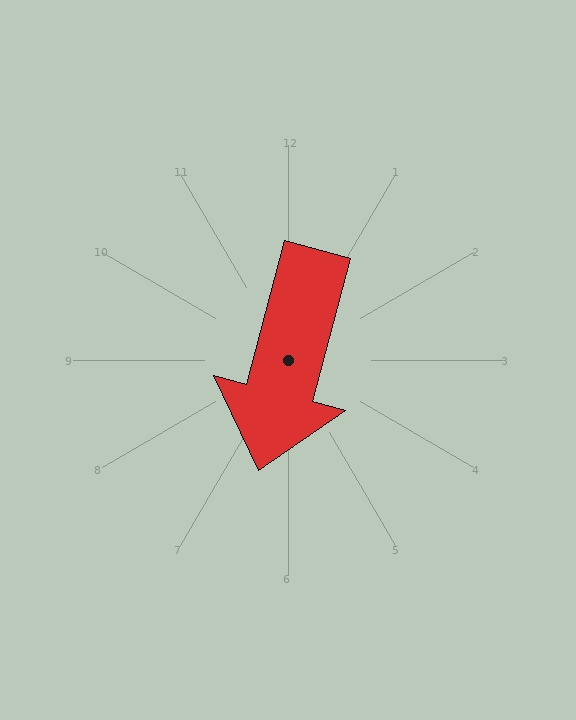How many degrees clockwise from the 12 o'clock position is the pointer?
Approximately 195 degrees.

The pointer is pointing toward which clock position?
Roughly 7 o'clock.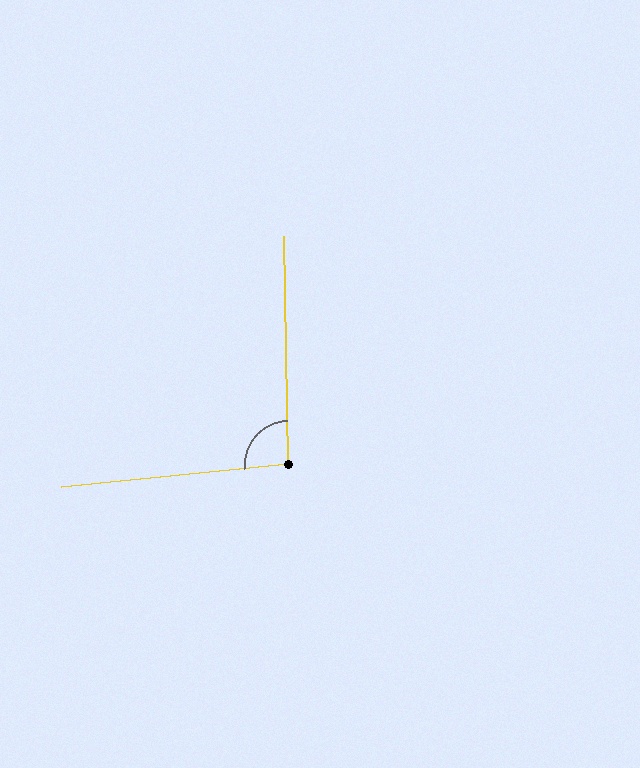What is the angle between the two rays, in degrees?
Approximately 95 degrees.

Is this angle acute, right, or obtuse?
It is approximately a right angle.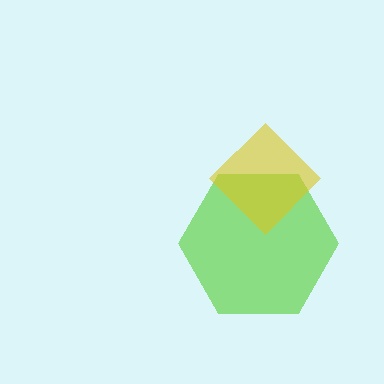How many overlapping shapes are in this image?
There are 2 overlapping shapes in the image.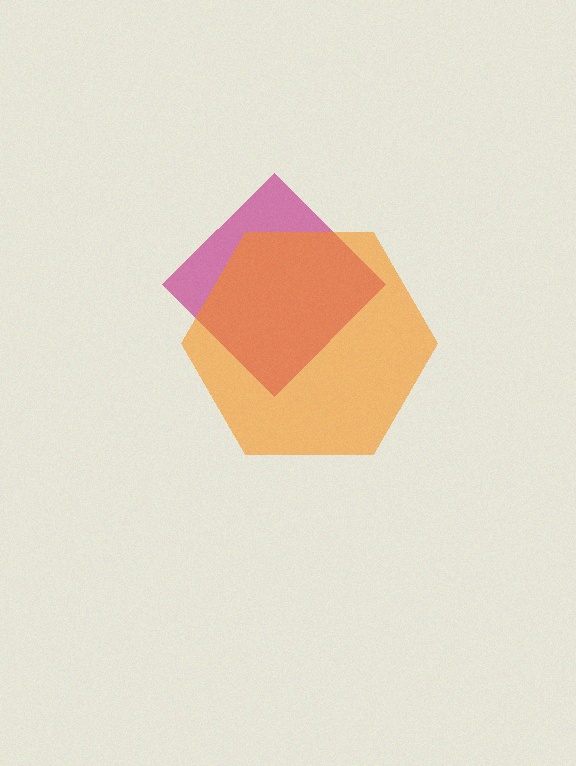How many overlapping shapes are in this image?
There are 2 overlapping shapes in the image.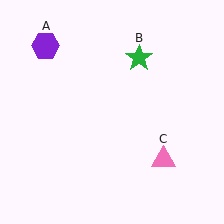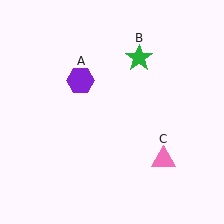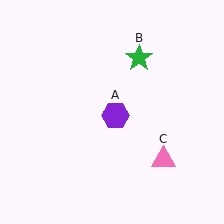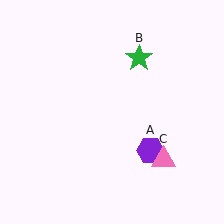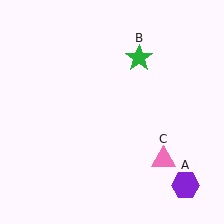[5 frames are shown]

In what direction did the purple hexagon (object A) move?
The purple hexagon (object A) moved down and to the right.